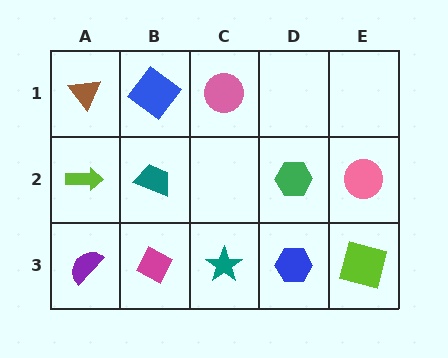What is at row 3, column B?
A magenta diamond.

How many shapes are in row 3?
5 shapes.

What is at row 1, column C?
A pink circle.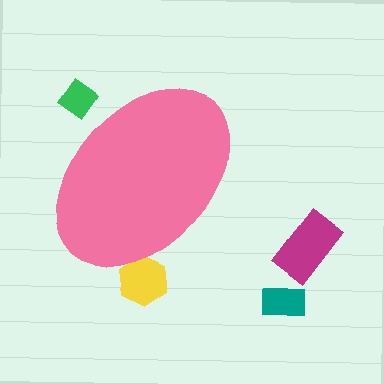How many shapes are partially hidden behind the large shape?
2 shapes are partially hidden.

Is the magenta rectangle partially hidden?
No, the magenta rectangle is fully visible.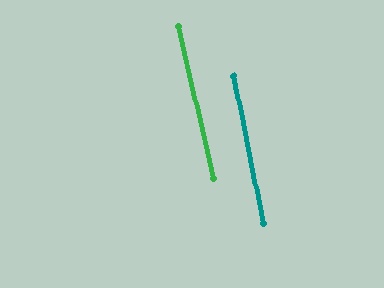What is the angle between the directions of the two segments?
Approximately 2 degrees.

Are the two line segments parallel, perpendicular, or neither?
Parallel — their directions differ by only 1.9°.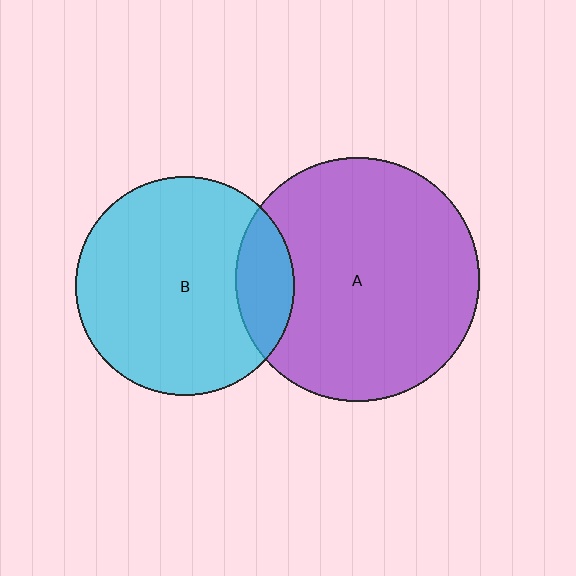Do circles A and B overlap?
Yes.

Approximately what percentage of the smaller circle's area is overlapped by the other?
Approximately 15%.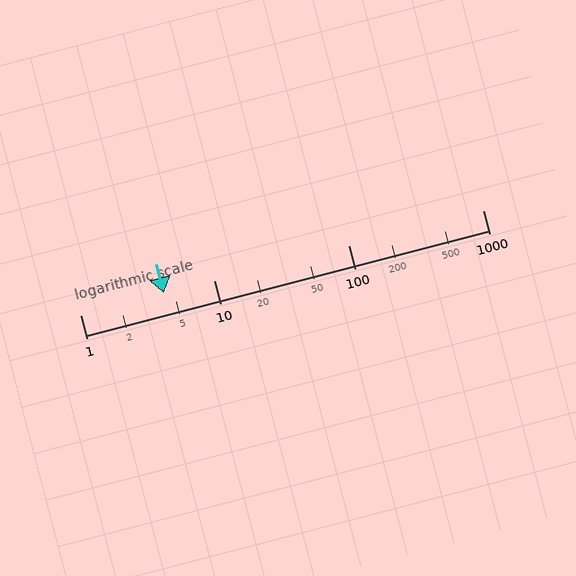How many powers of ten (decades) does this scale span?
The scale spans 3 decades, from 1 to 1000.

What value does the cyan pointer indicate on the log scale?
The pointer indicates approximately 4.2.